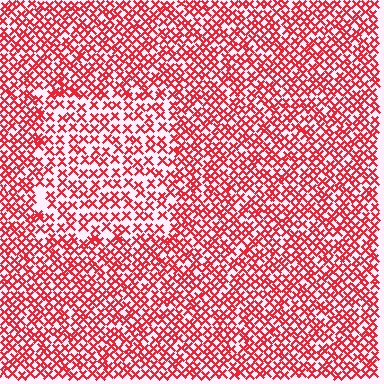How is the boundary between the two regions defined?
The boundary is defined by a change in element density (approximately 1.6x ratio). All elements are the same color, size, and shape.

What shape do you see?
I see a rectangle.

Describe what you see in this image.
The image contains small red elements arranged at two different densities. A rectangle-shaped region is visible where the elements are less densely packed than the surrounding area.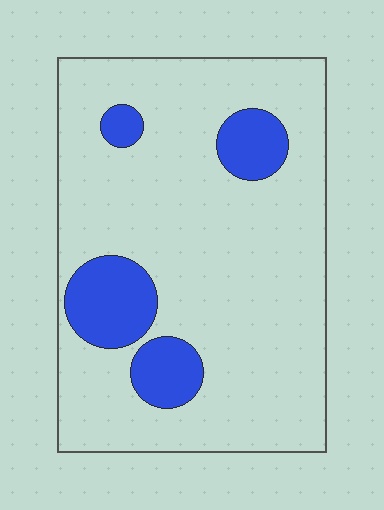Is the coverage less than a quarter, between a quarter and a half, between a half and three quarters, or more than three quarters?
Less than a quarter.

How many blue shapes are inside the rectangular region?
4.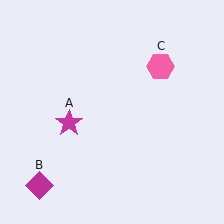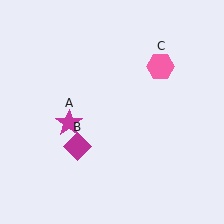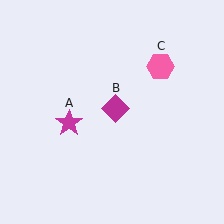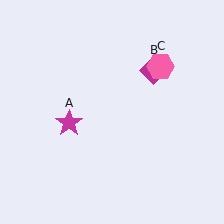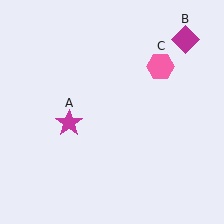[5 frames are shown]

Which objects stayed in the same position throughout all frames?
Magenta star (object A) and pink hexagon (object C) remained stationary.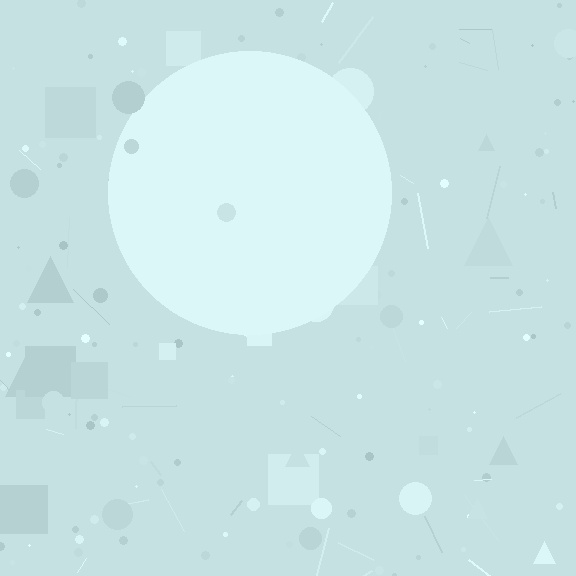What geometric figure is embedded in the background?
A circle is embedded in the background.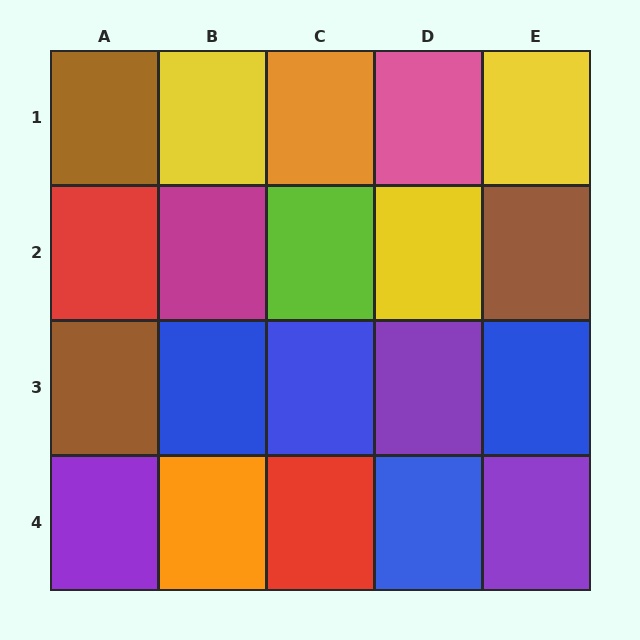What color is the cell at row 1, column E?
Yellow.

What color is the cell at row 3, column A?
Brown.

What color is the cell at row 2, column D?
Yellow.